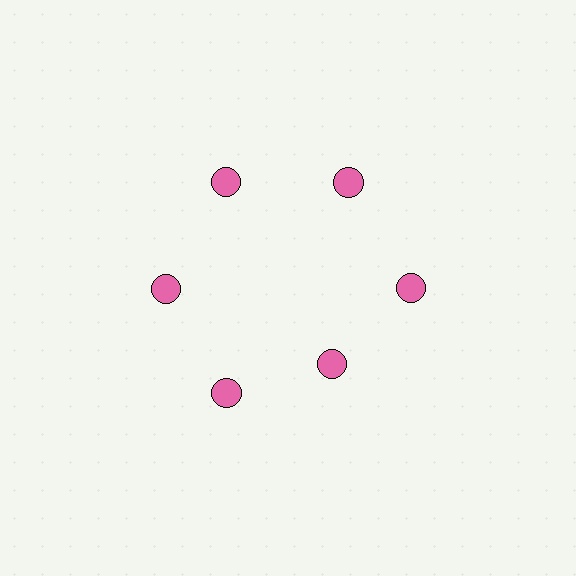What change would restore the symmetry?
The symmetry would be restored by moving it outward, back onto the ring so that all 6 circles sit at equal angles and equal distance from the center.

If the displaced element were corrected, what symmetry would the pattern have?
It would have 6-fold rotational symmetry — the pattern would map onto itself every 60 degrees.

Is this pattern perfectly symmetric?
No. The 6 pink circles are arranged in a ring, but one element near the 5 o'clock position is pulled inward toward the center, breaking the 6-fold rotational symmetry.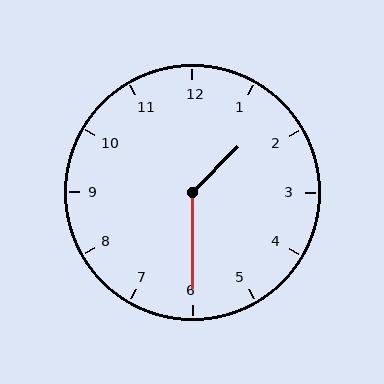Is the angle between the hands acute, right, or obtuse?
It is obtuse.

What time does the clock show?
1:30.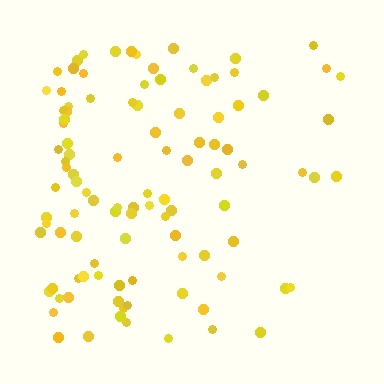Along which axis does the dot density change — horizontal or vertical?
Horizontal.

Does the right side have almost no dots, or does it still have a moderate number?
Still a moderate number, just noticeably fewer than the left.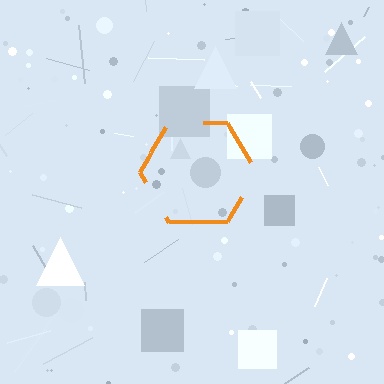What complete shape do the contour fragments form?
The contour fragments form a hexagon.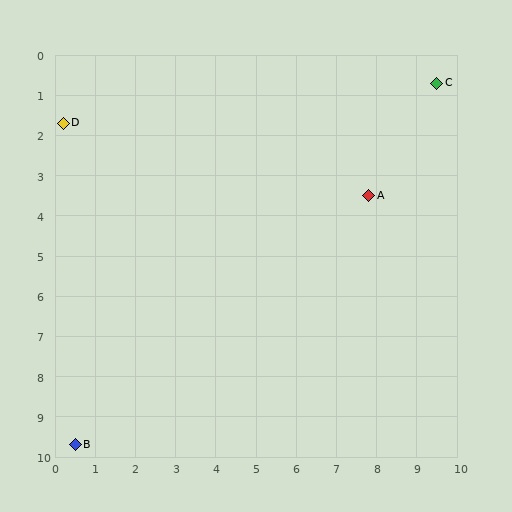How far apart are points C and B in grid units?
Points C and B are about 12.7 grid units apart.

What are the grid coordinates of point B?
Point B is at approximately (0.5, 9.7).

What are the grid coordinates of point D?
Point D is at approximately (0.2, 1.7).